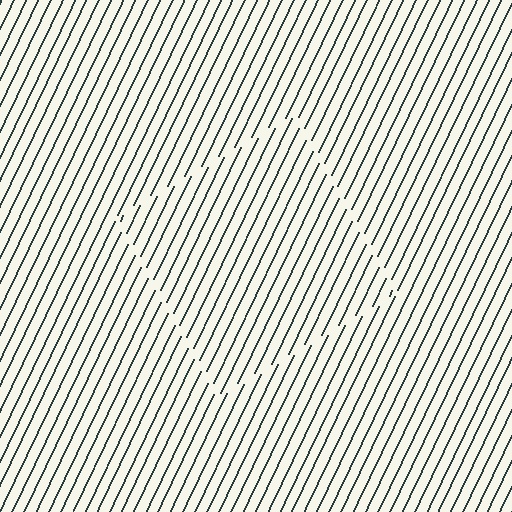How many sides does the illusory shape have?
4 sides — the line-ends trace a square.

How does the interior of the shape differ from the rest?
The interior of the shape contains the same grating, shifted by half a period — the contour is defined by the phase discontinuity where line-ends from the inner and outer gratings abut.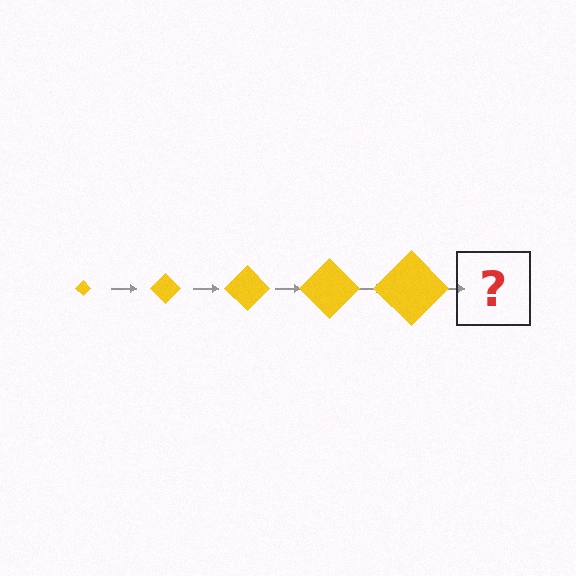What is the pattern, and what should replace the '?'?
The pattern is that the diamond gets progressively larger each step. The '?' should be a yellow diamond, larger than the previous one.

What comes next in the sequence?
The next element should be a yellow diamond, larger than the previous one.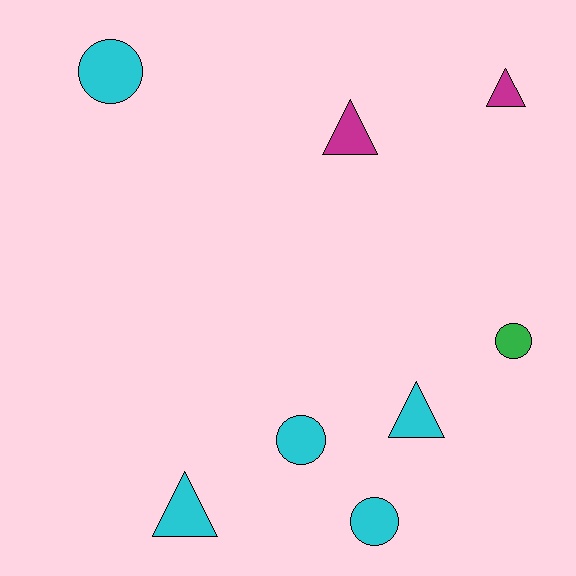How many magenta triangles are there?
There are 2 magenta triangles.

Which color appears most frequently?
Cyan, with 5 objects.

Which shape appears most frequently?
Circle, with 4 objects.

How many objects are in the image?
There are 8 objects.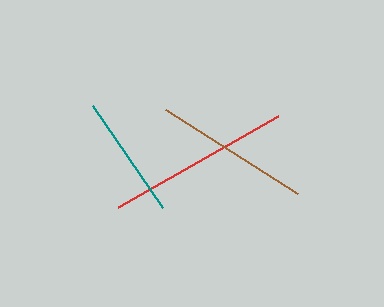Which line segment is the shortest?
The teal line is the shortest at approximately 123 pixels.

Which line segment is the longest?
The red line is the longest at approximately 184 pixels.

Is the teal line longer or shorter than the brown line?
The brown line is longer than the teal line.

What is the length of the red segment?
The red segment is approximately 184 pixels long.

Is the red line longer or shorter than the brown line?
The red line is longer than the brown line.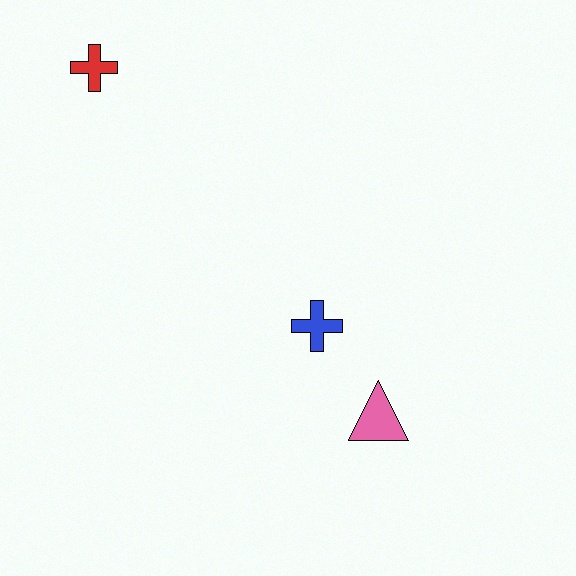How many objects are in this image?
There are 3 objects.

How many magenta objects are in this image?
There are no magenta objects.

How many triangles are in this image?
There is 1 triangle.